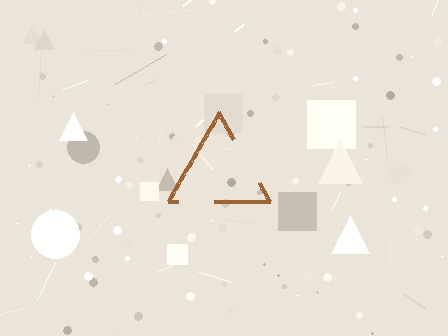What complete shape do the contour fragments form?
The contour fragments form a triangle.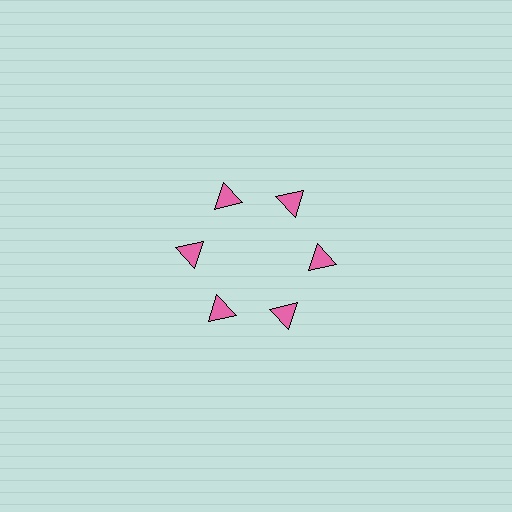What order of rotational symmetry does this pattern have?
This pattern has 6-fold rotational symmetry.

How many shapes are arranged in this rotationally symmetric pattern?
There are 6 shapes, arranged in 6 groups of 1.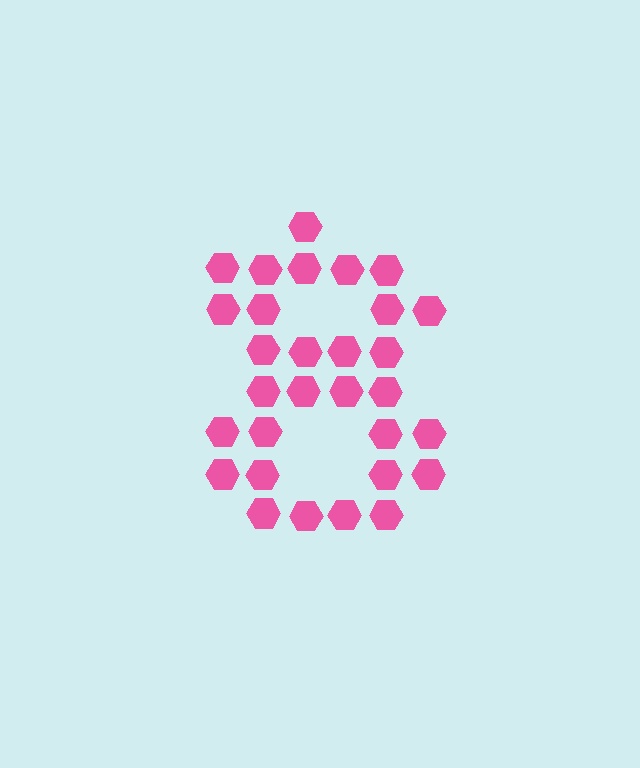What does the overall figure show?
The overall figure shows the digit 8.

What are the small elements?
The small elements are hexagons.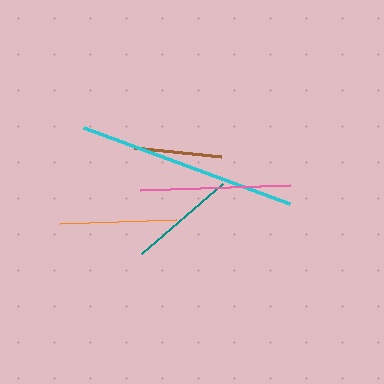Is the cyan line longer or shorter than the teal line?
The cyan line is longer than the teal line.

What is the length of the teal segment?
The teal segment is approximately 107 pixels long.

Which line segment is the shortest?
The brown line is the shortest at approximately 87 pixels.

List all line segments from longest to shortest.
From longest to shortest: cyan, pink, orange, teal, brown.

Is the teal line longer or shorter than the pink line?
The pink line is longer than the teal line.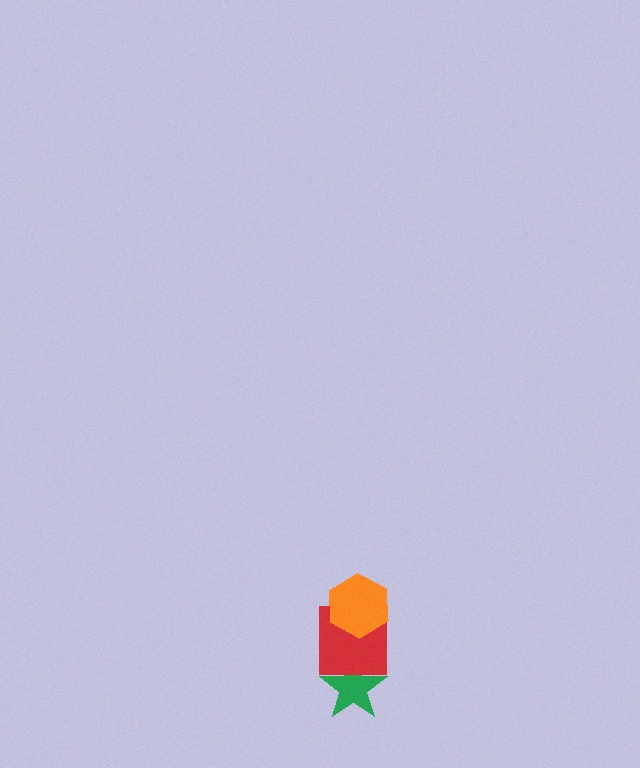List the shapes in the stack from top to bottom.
From top to bottom: the orange hexagon, the red square, the green star.